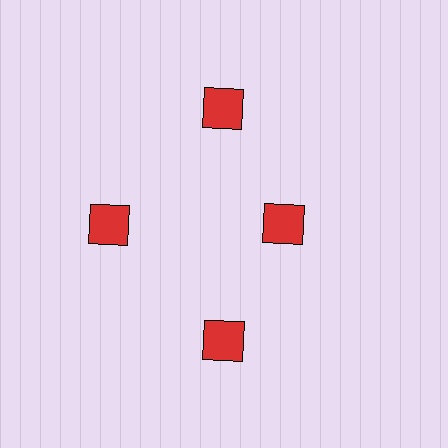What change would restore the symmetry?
The symmetry would be restored by moving it outward, back onto the ring so that all 4 squares sit at equal angles and equal distance from the center.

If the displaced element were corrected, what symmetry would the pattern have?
It would have 4-fold rotational symmetry — the pattern would map onto itself every 90 degrees.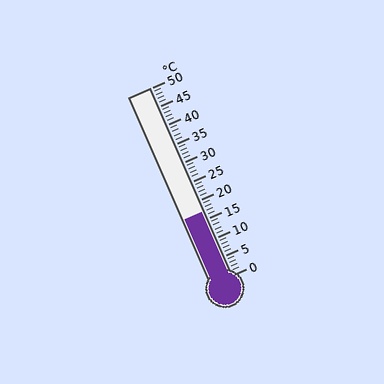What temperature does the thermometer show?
The thermometer shows approximately 17°C.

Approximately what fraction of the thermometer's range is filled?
The thermometer is filled to approximately 35% of its range.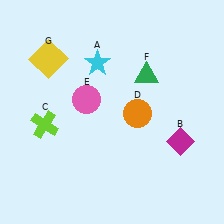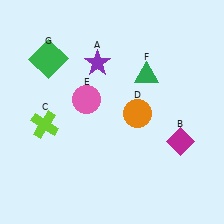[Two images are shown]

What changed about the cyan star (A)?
In Image 1, A is cyan. In Image 2, it changed to purple.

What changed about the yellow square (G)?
In Image 1, G is yellow. In Image 2, it changed to green.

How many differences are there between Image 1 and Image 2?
There are 2 differences between the two images.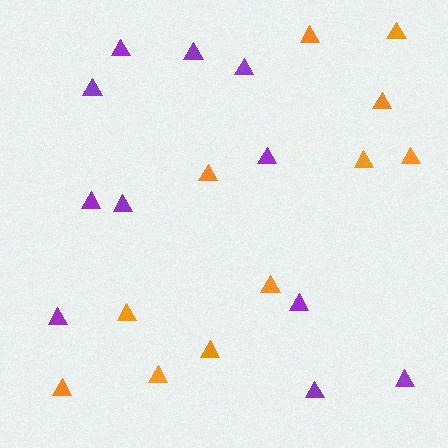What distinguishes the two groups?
There are 2 groups: one group of orange triangles (11) and one group of purple triangles (11).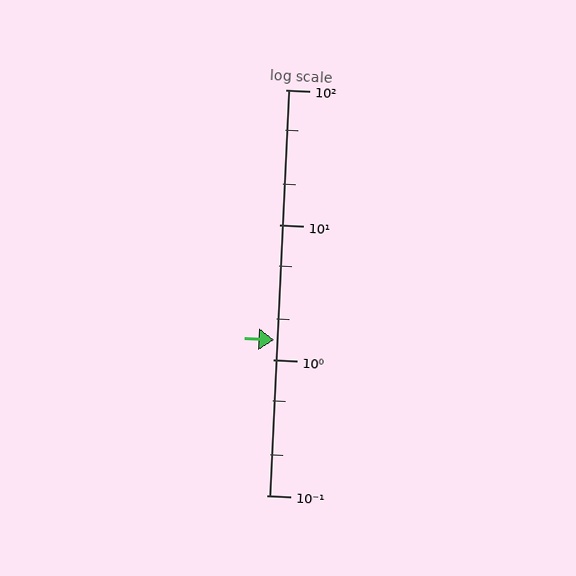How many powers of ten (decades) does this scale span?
The scale spans 3 decades, from 0.1 to 100.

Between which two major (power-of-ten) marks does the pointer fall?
The pointer is between 1 and 10.